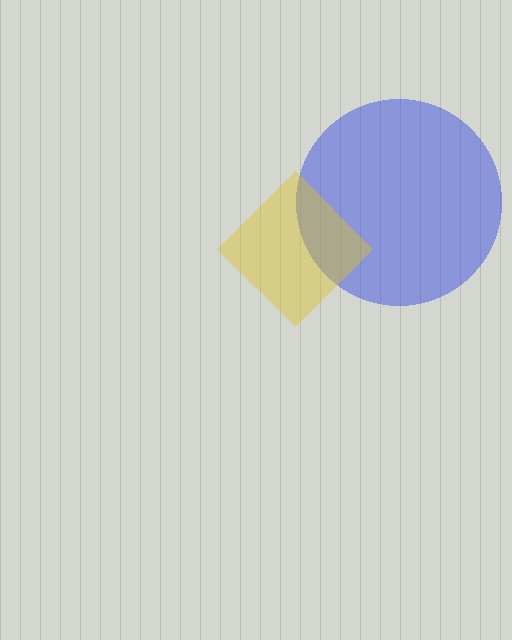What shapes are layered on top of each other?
The layered shapes are: a blue circle, a yellow diamond.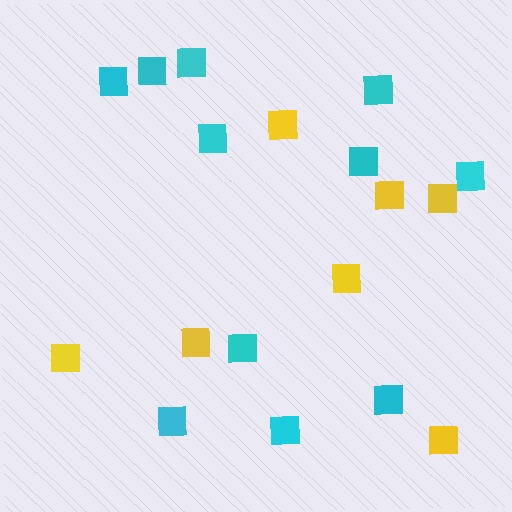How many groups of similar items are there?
There are 2 groups: one group of cyan squares (11) and one group of yellow squares (7).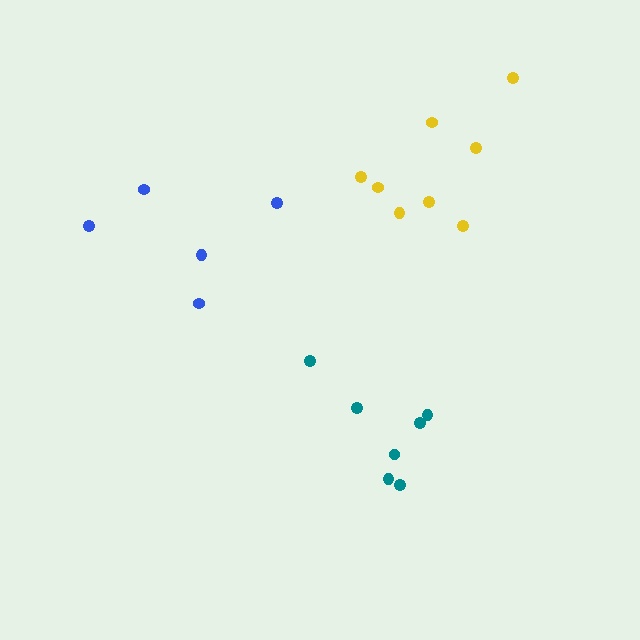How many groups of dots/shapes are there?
There are 3 groups.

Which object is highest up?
The yellow cluster is topmost.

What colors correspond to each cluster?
The clusters are colored: blue, yellow, teal.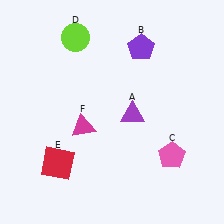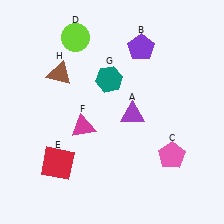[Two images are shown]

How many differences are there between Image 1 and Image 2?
There are 2 differences between the two images.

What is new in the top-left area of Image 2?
A brown triangle (H) was added in the top-left area of Image 2.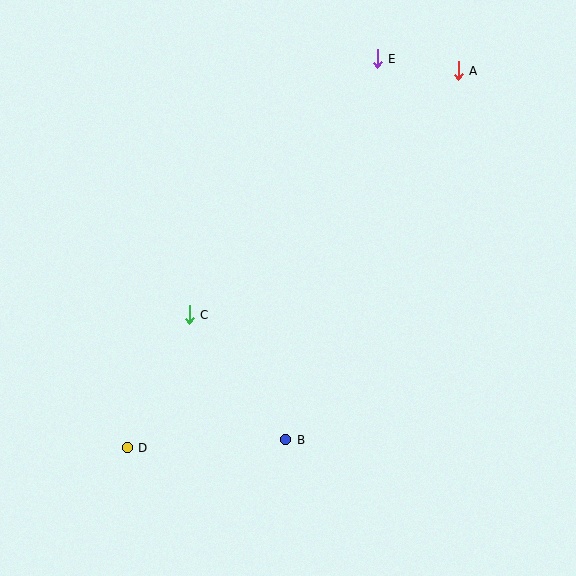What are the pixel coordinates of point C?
Point C is at (189, 315).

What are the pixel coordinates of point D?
Point D is at (127, 448).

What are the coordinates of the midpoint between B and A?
The midpoint between B and A is at (372, 255).